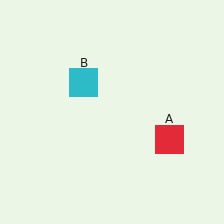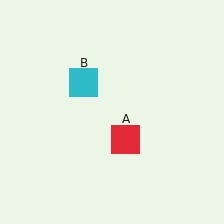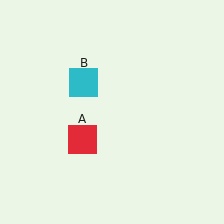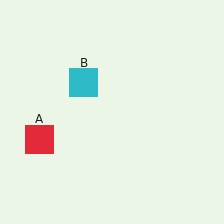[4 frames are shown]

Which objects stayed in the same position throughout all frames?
Cyan square (object B) remained stationary.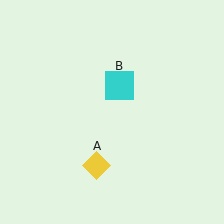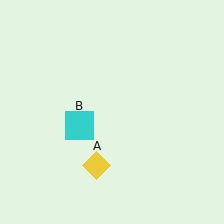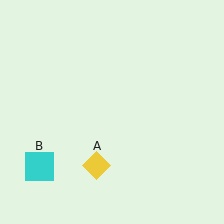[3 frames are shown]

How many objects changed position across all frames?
1 object changed position: cyan square (object B).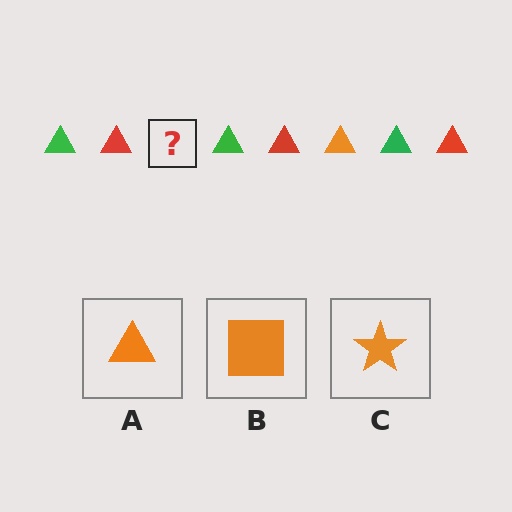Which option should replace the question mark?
Option A.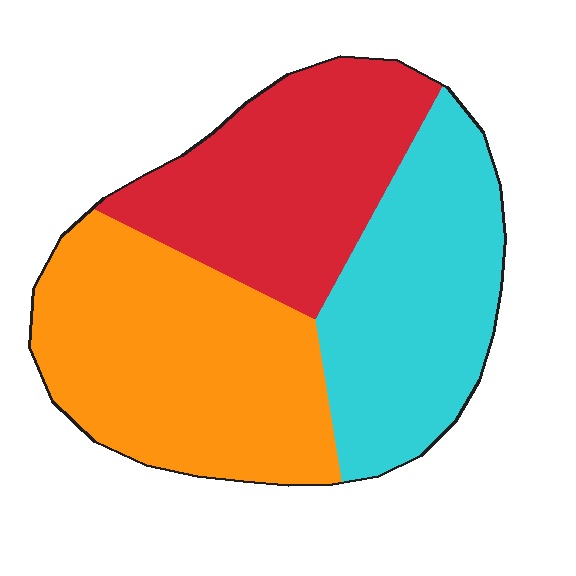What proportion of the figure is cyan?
Cyan covers about 30% of the figure.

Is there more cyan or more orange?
Orange.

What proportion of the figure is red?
Red covers 30% of the figure.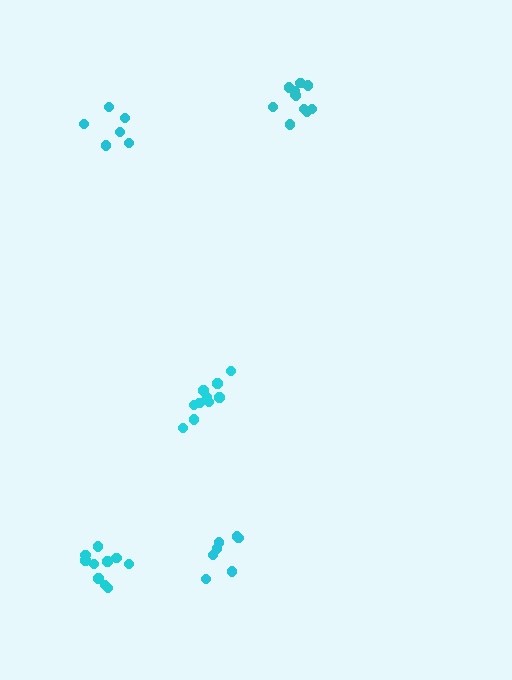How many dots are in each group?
Group 1: 10 dots, Group 2: 10 dots, Group 3: 6 dots, Group 4: 7 dots, Group 5: 11 dots (44 total).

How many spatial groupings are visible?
There are 5 spatial groupings.